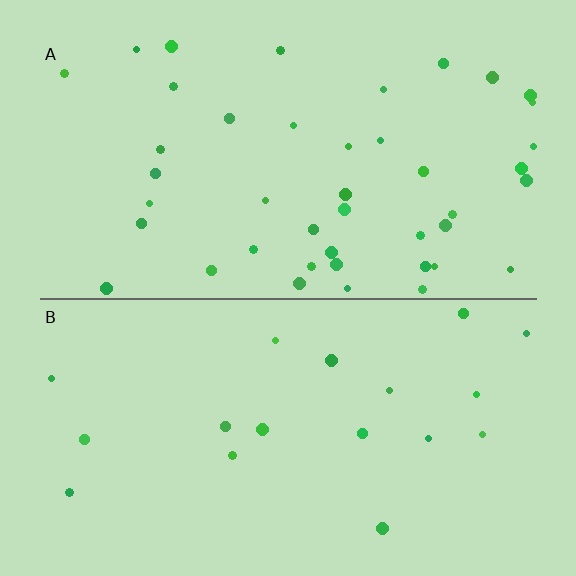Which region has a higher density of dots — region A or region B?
A (the top).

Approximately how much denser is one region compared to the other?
Approximately 2.4× — region A over region B.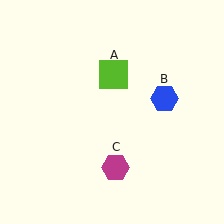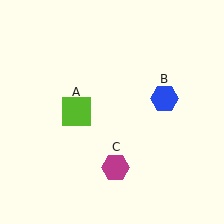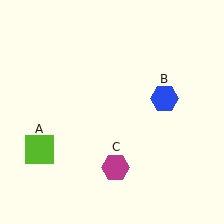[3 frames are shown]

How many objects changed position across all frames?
1 object changed position: lime square (object A).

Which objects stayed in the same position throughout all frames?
Blue hexagon (object B) and magenta hexagon (object C) remained stationary.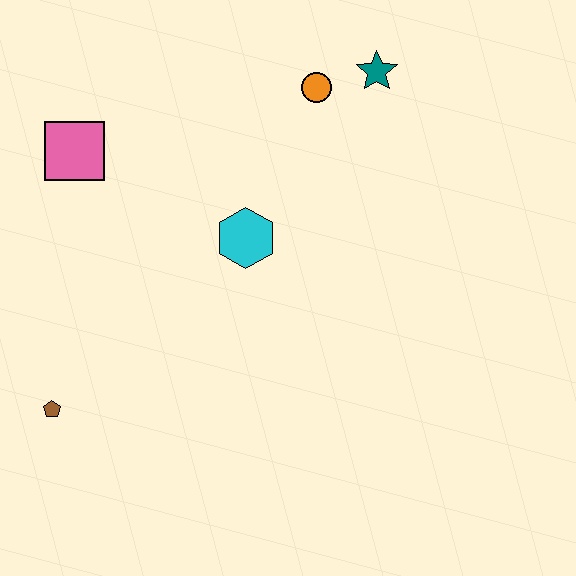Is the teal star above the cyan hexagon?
Yes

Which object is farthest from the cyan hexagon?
The brown pentagon is farthest from the cyan hexagon.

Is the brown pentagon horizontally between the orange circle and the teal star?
No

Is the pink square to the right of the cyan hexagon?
No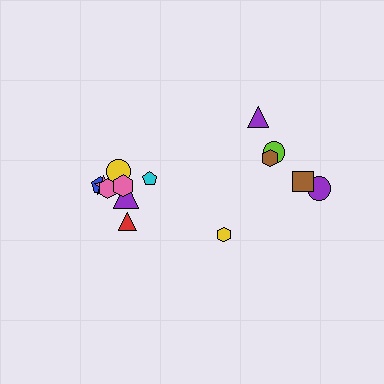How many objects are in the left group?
There are 8 objects.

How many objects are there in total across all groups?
There are 14 objects.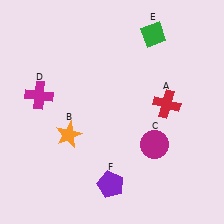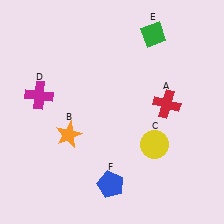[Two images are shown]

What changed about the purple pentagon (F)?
In Image 1, F is purple. In Image 2, it changed to blue.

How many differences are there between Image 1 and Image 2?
There are 2 differences between the two images.